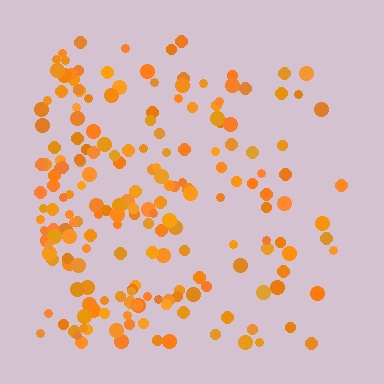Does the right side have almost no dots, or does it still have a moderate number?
Still a moderate number, just noticeably fewer than the left.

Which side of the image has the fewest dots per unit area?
The right.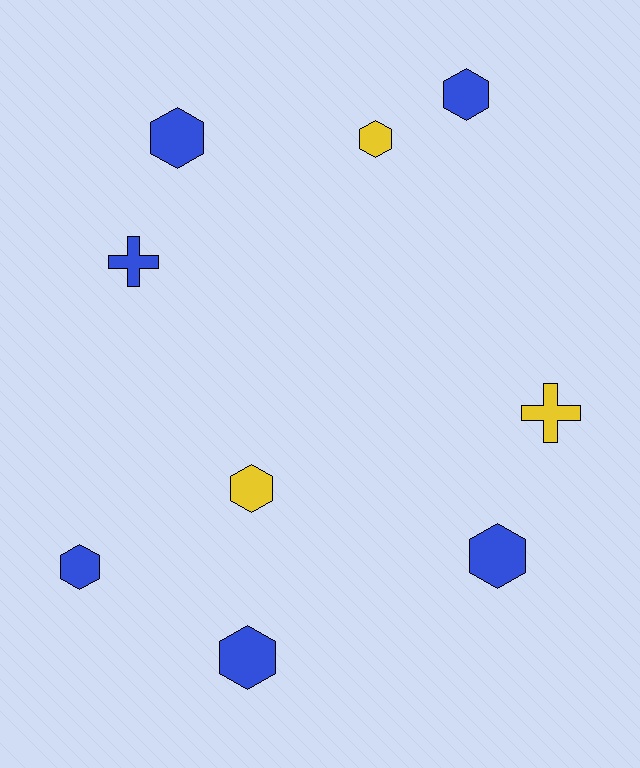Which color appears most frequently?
Blue, with 6 objects.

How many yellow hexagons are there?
There are 2 yellow hexagons.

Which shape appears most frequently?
Hexagon, with 7 objects.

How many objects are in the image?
There are 9 objects.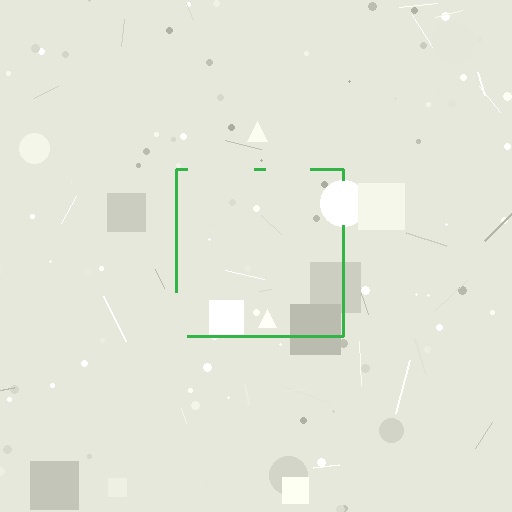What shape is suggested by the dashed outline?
The dashed outline suggests a square.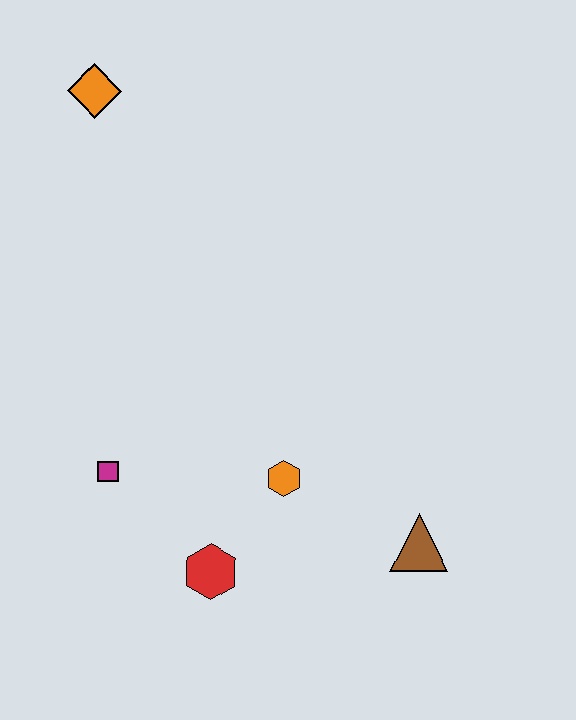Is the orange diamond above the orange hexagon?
Yes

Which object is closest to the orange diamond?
The magenta square is closest to the orange diamond.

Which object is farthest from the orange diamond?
The brown triangle is farthest from the orange diamond.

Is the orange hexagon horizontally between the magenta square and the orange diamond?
No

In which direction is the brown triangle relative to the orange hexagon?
The brown triangle is to the right of the orange hexagon.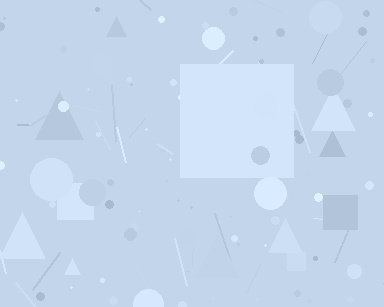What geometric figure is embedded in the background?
A square is embedded in the background.